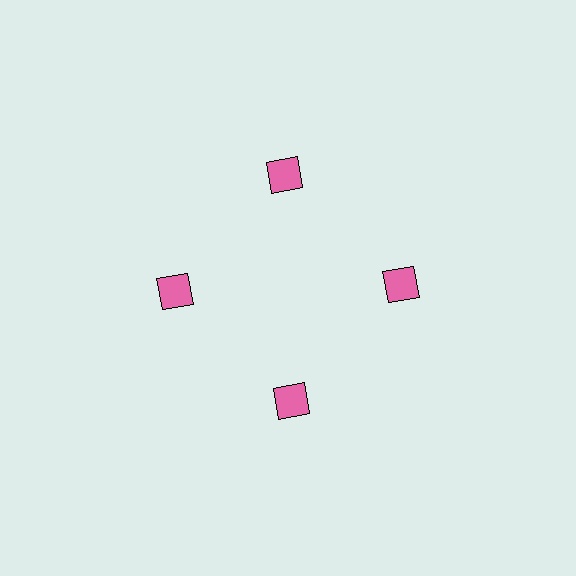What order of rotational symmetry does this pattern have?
This pattern has 4-fold rotational symmetry.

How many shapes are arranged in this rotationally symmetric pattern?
There are 4 shapes, arranged in 4 groups of 1.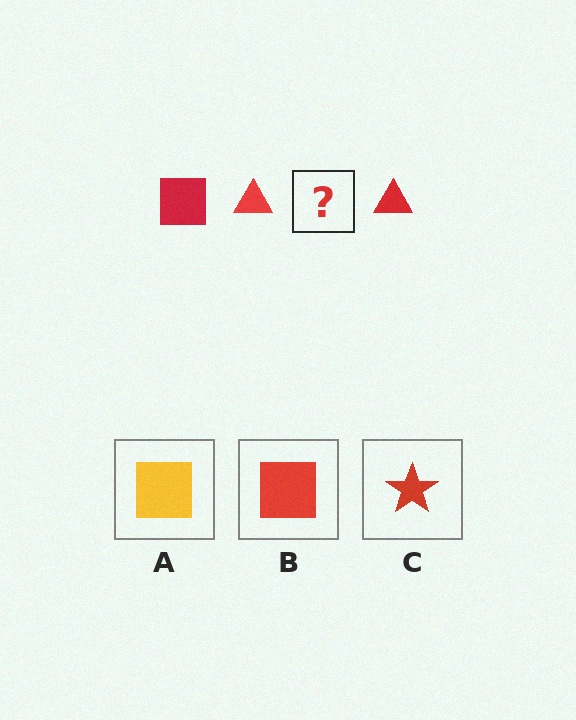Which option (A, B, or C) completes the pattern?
B.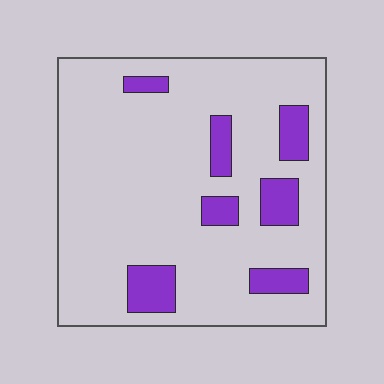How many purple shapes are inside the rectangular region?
7.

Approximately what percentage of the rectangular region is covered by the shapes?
Approximately 15%.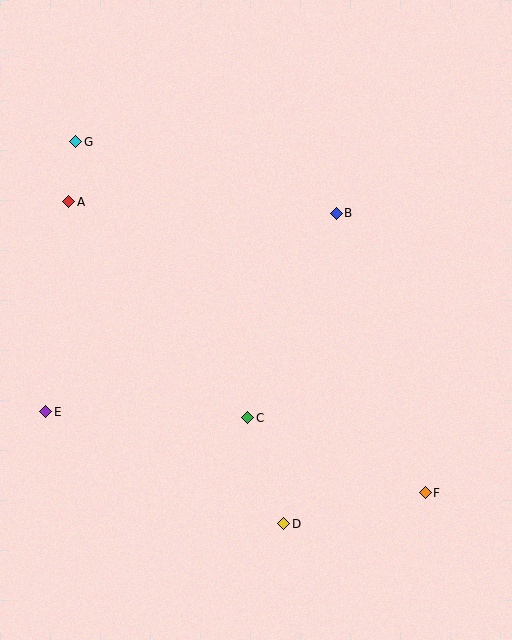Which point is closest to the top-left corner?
Point G is closest to the top-left corner.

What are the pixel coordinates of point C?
Point C is at (248, 418).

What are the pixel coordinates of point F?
Point F is at (425, 493).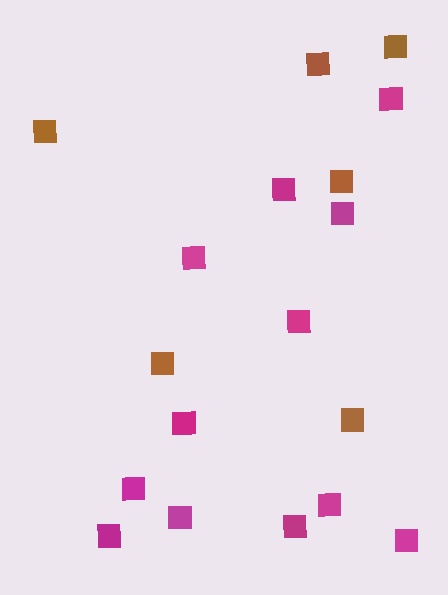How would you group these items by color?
There are 2 groups: one group of brown squares (6) and one group of magenta squares (12).